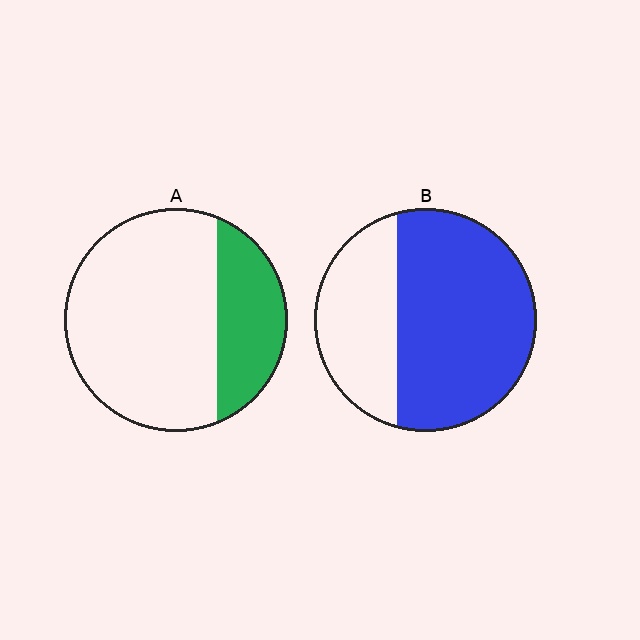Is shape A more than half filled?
No.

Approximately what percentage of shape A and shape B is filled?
A is approximately 25% and B is approximately 65%.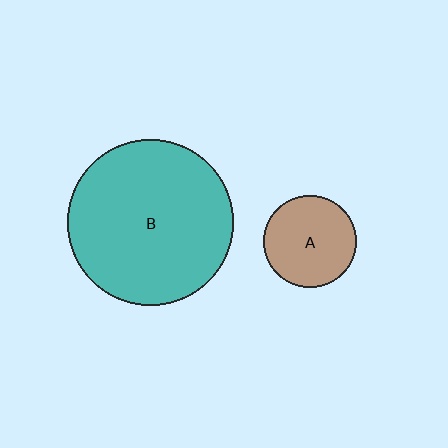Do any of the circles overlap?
No, none of the circles overlap.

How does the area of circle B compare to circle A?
Approximately 3.2 times.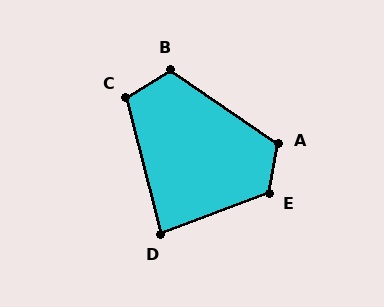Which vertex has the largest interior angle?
E, at approximately 121 degrees.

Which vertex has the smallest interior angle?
D, at approximately 84 degrees.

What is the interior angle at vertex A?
Approximately 114 degrees (obtuse).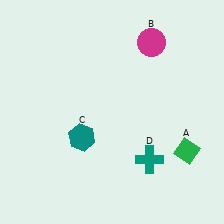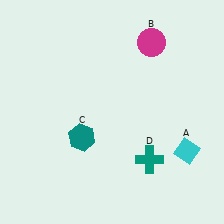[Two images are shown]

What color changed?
The diamond (A) changed from green in Image 1 to cyan in Image 2.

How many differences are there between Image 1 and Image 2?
There is 1 difference between the two images.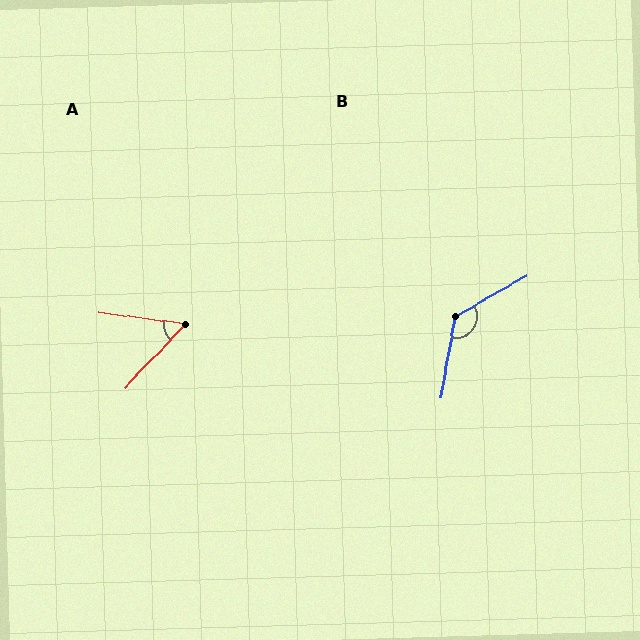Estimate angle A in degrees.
Approximately 54 degrees.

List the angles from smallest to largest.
A (54°), B (130°).